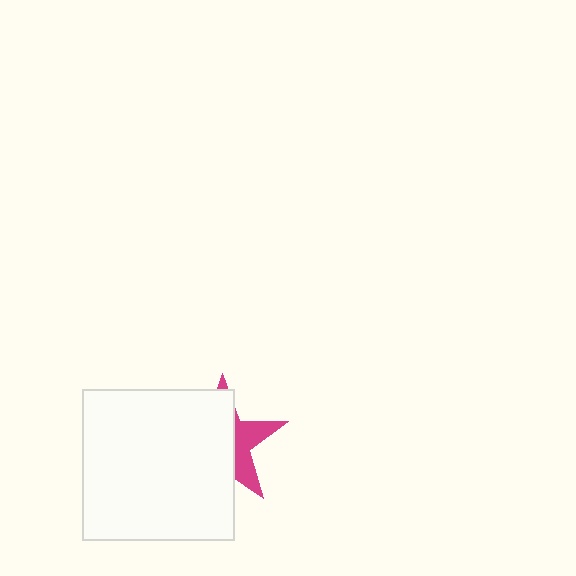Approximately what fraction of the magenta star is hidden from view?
Roughly 67% of the magenta star is hidden behind the white square.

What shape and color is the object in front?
The object in front is a white square.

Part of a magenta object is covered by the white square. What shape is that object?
It is a star.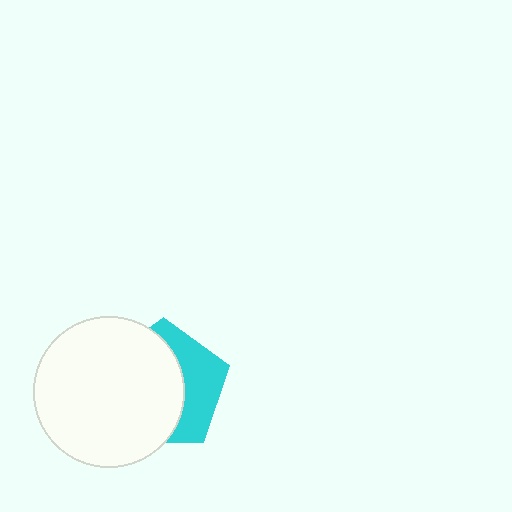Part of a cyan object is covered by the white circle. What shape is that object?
It is a pentagon.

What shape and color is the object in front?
The object in front is a white circle.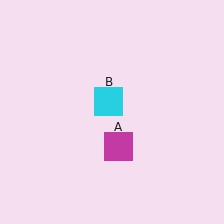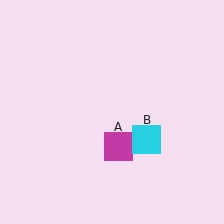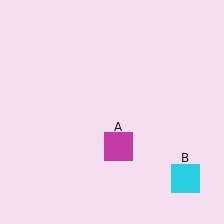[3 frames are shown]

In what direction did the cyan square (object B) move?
The cyan square (object B) moved down and to the right.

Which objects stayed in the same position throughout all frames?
Magenta square (object A) remained stationary.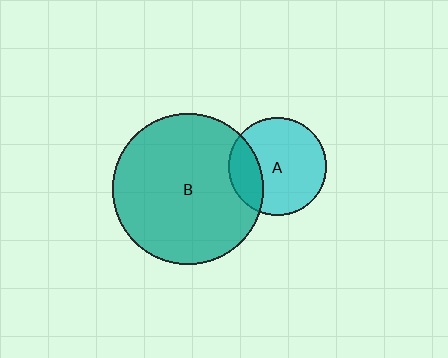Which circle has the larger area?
Circle B (teal).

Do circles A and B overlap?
Yes.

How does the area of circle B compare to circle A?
Approximately 2.4 times.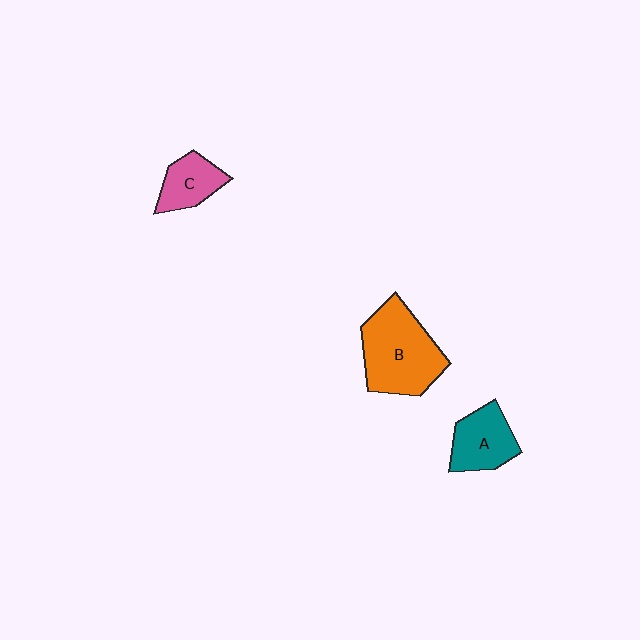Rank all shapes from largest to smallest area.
From largest to smallest: B (orange), A (teal), C (pink).